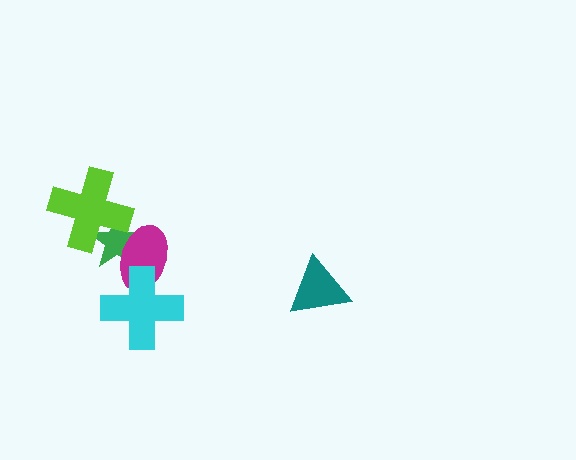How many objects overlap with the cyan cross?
1 object overlaps with the cyan cross.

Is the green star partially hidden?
Yes, it is partially covered by another shape.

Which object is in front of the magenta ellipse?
The cyan cross is in front of the magenta ellipse.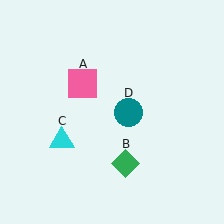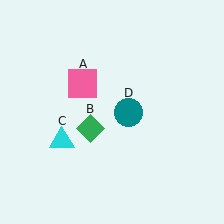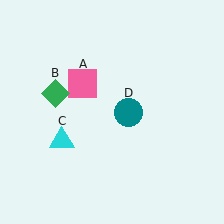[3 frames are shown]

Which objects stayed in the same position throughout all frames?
Pink square (object A) and cyan triangle (object C) and teal circle (object D) remained stationary.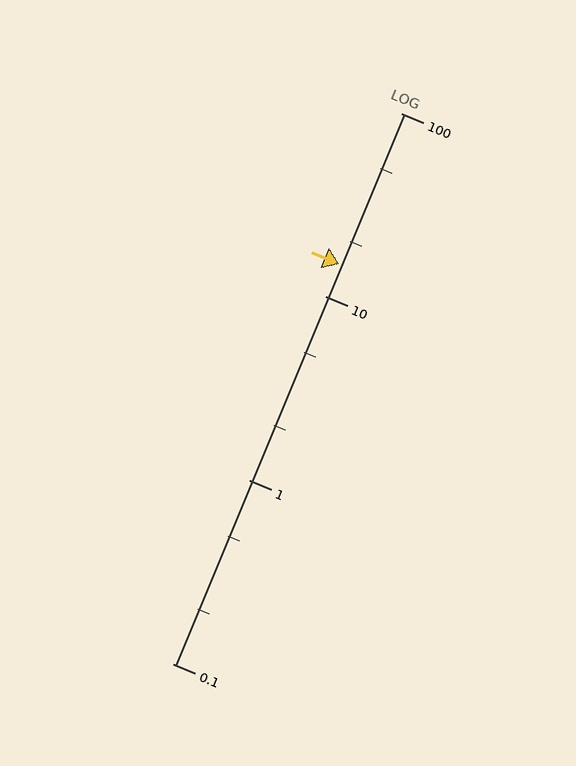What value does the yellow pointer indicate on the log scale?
The pointer indicates approximately 15.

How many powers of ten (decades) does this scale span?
The scale spans 3 decades, from 0.1 to 100.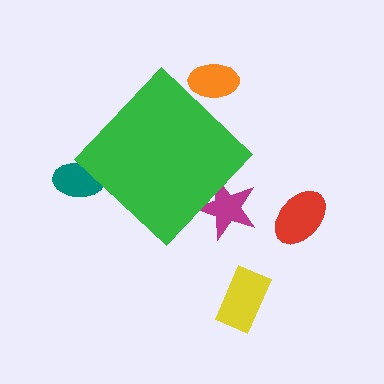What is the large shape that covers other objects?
A green diamond.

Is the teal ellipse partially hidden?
Yes, the teal ellipse is partially hidden behind the green diamond.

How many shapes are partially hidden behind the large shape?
3 shapes are partially hidden.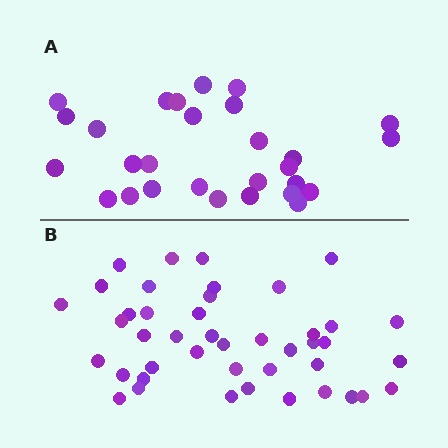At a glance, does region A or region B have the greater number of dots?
Region B (the bottom region) has more dots.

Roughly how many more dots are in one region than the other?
Region B has approximately 15 more dots than region A.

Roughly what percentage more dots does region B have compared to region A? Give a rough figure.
About 55% more.